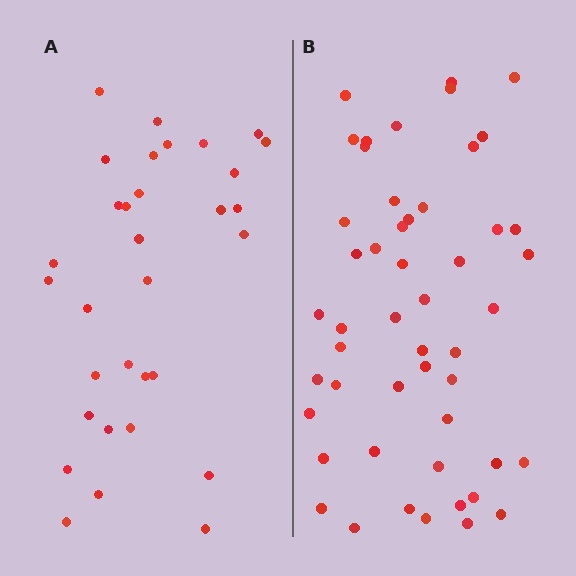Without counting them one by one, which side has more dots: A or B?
Region B (the right region) has more dots.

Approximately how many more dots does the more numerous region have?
Region B has approximately 20 more dots than region A.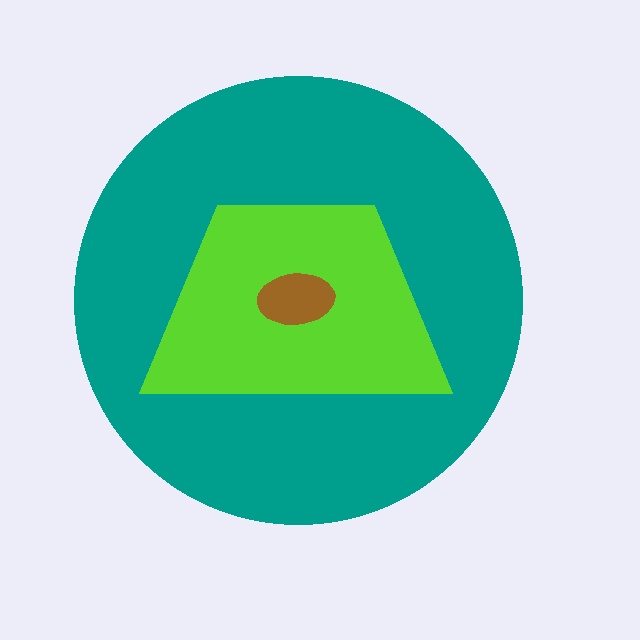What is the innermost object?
The brown ellipse.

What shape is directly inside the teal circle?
The lime trapezoid.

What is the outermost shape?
The teal circle.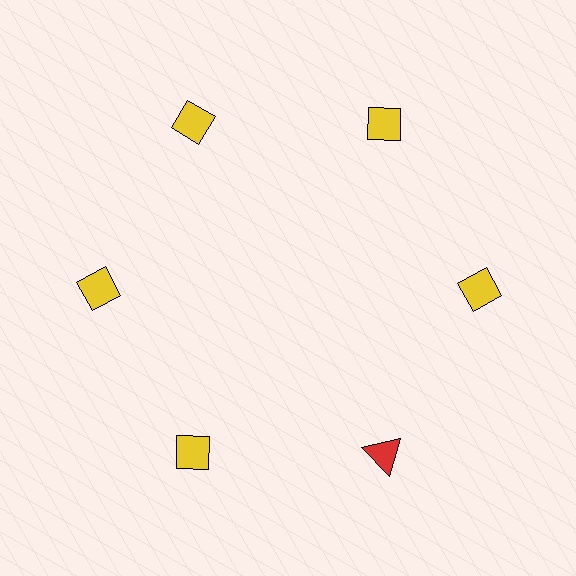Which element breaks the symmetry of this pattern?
The red triangle at roughly the 5 o'clock position breaks the symmetry. All other shapes are yellow diamonds.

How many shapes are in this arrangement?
There are 6 shapes arranged in a ring pattern.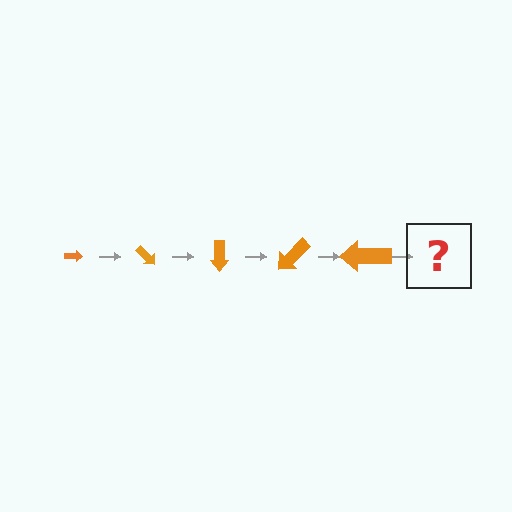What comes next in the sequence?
The next element should be an arrow, larger than the previous one and rotated 225 degrees from the start.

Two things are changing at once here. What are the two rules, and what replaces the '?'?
The two rules are that the arrow grows larger each step and it rotates 45 degrees each step. The '?' should be an arrow, larger than the previous one and rotated 225 degrees from the start.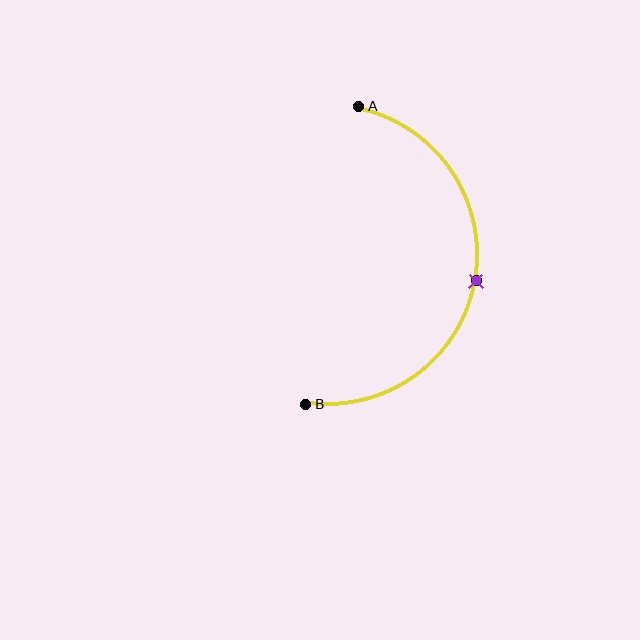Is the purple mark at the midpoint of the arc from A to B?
Yes. The purple mark lies on the arc at equal arc-length from both A and B — it is the arc midpoint.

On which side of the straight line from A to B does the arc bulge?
The arc bulges to the right of the straight line connecting A and B.